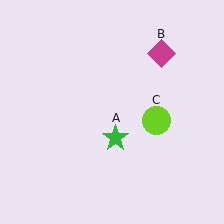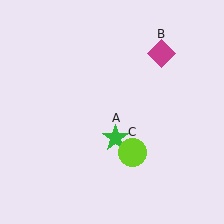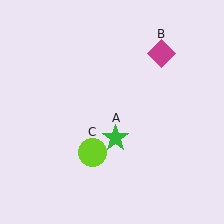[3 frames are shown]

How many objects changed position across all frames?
1 object changed position: lime circle (object C).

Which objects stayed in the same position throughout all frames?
Green star (object A) and magenta diamond (object B) remained stationary.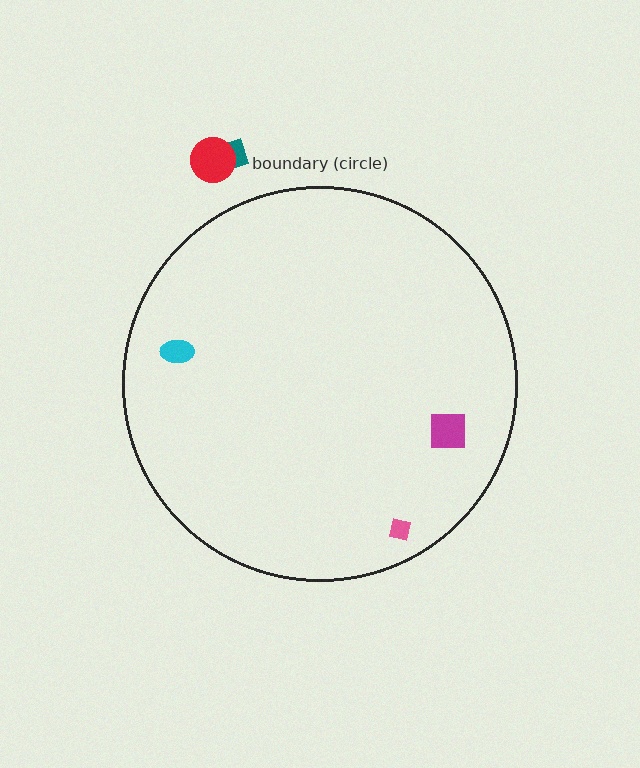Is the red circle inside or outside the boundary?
Outside.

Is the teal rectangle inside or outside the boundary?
Outside.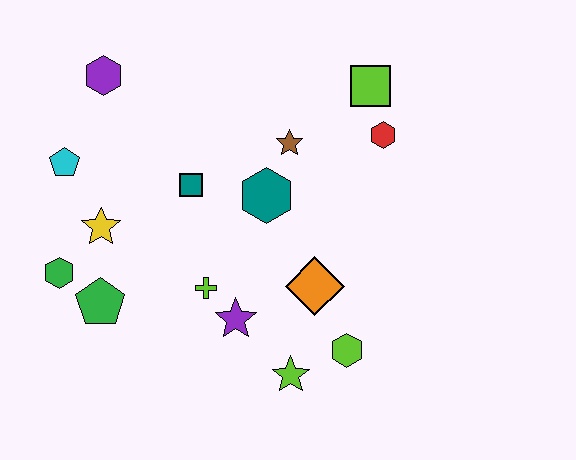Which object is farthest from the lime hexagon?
The purple hexagon is farthest from the lime hexagon.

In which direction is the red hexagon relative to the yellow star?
The red hexagon is to the right of the yellow star.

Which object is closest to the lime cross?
The purple star is closest to the lime cross.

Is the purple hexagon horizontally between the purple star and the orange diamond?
No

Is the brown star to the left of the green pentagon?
No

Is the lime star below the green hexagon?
Yes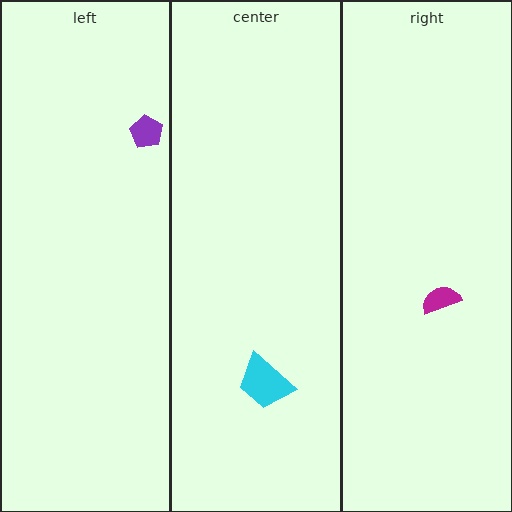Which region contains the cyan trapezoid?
The center region.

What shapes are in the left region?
The purple pentagon.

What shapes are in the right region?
The magenta semicircle.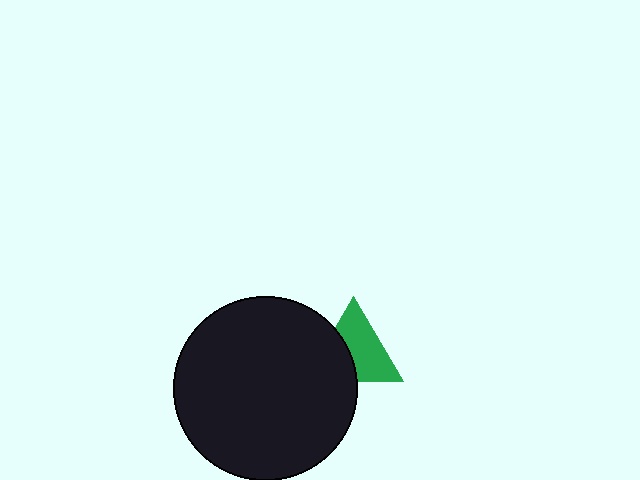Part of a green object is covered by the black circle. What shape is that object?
It is a triangle.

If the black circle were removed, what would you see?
You would see the complete green triangle.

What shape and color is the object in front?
The object in front is a black circle.